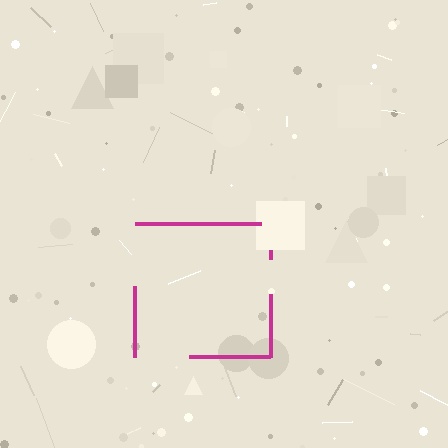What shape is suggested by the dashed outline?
The dashed outline suggests a square.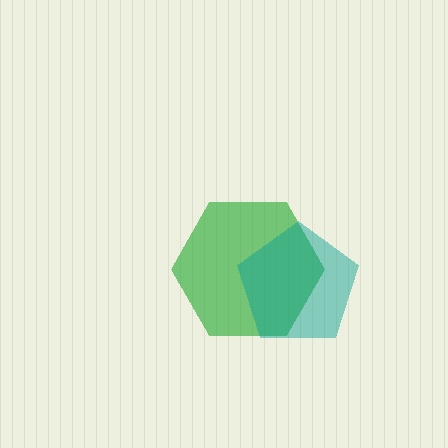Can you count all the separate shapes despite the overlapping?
Yes, there are 2 separate shapes.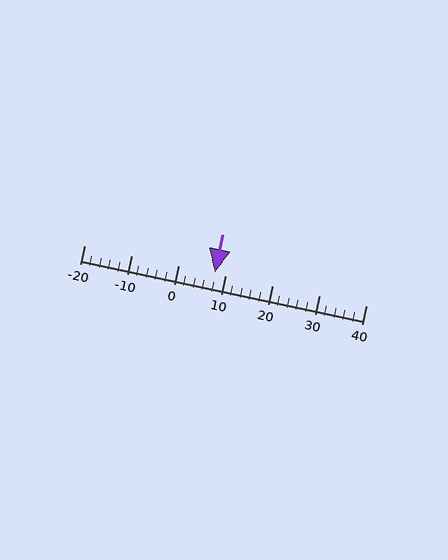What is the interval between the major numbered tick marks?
The major tick marks are spaced 10 units apart.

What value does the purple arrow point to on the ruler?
The purple arrow points to approximately 8.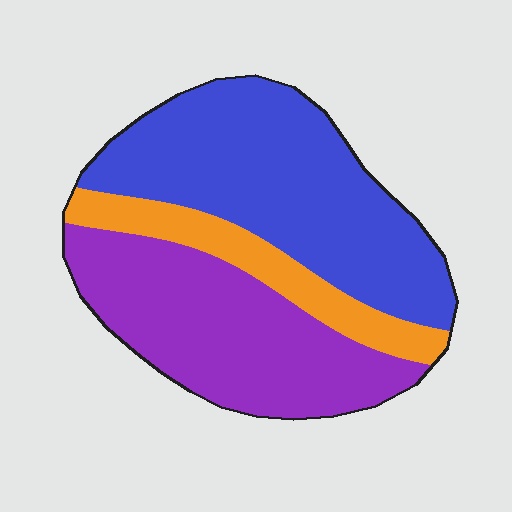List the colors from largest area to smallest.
From largest to smallest: blue, purple, orange.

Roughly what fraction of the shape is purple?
Purple covers 38% of the shape.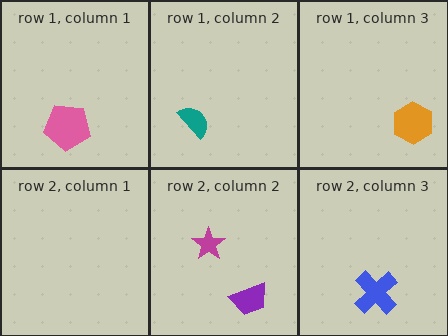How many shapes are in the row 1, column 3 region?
1.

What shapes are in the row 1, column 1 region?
The pink pentagon.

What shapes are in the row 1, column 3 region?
The orange hexagon.